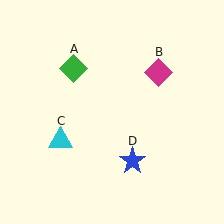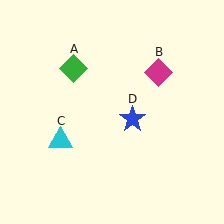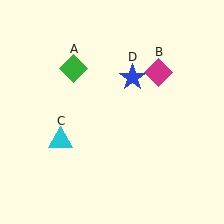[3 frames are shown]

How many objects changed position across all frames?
1 object changed position: blue star (object D).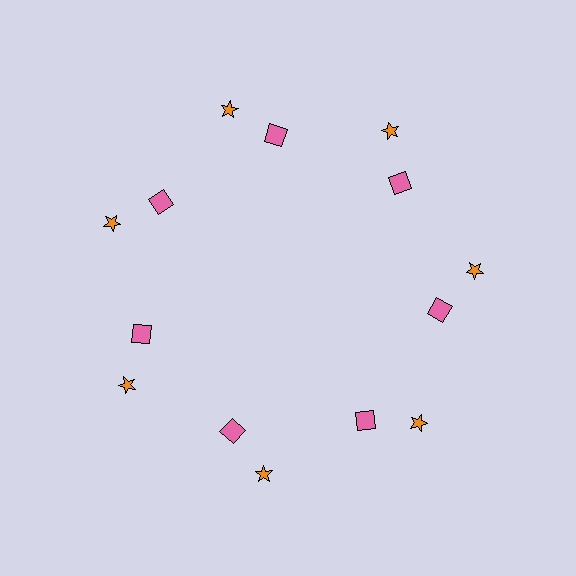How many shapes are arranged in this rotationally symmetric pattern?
There are 14 shapes, arranged in 7 groups of 2.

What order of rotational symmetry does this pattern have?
This pattern has 7-fold rotational symmetry.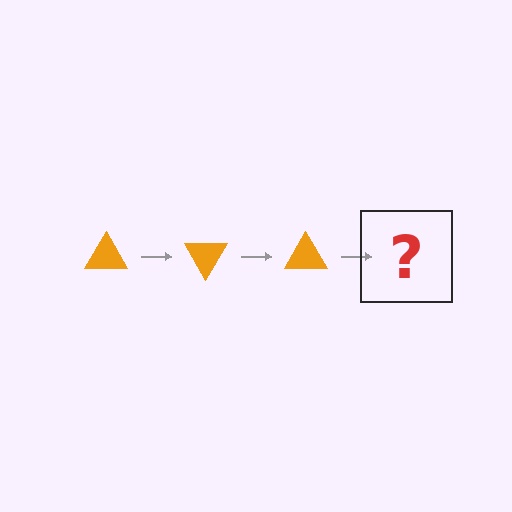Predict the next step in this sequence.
The next step is an orange triangle rotated 180 degrees.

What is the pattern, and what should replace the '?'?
The pattern is that the triangle rotates 60 degrees each step. The '?' should be an orange triangle rotated 180 degrees.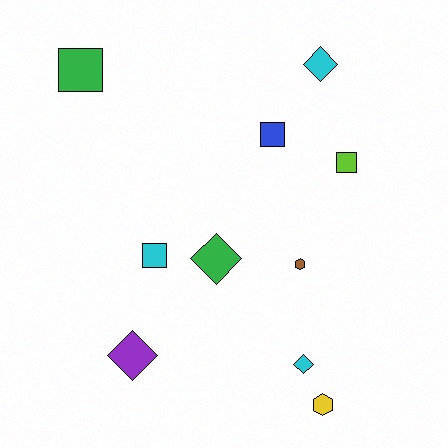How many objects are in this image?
There are 10 objects.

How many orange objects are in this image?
There are no orange objects.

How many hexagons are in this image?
There are 2 hexagons.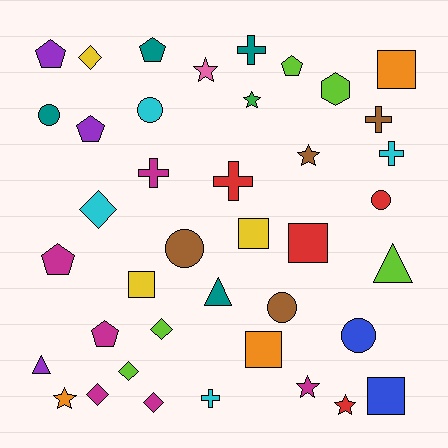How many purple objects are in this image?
There are 3 purple objects.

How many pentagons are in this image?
There are 6 pentagons.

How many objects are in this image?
There are 40 objects.